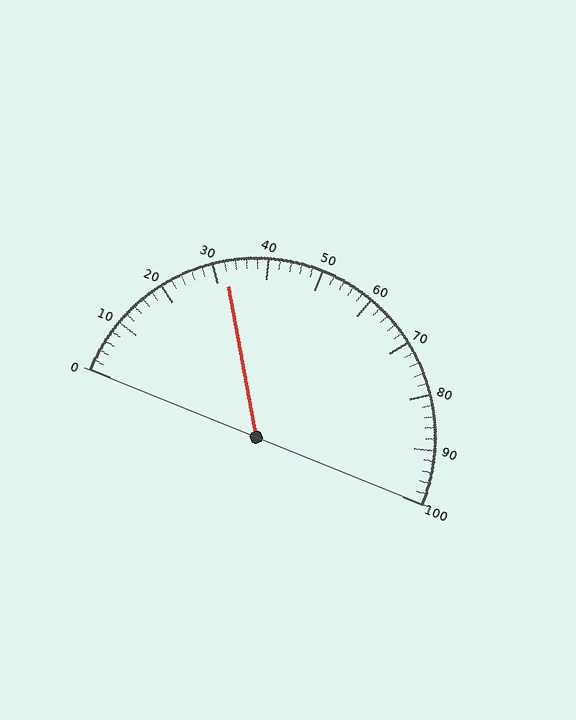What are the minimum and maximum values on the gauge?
The gauge ranges from 0 to 100.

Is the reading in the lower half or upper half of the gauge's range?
The reading is in the lower half of the range (0 to 100).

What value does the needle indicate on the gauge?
The needle indicates approximately 32.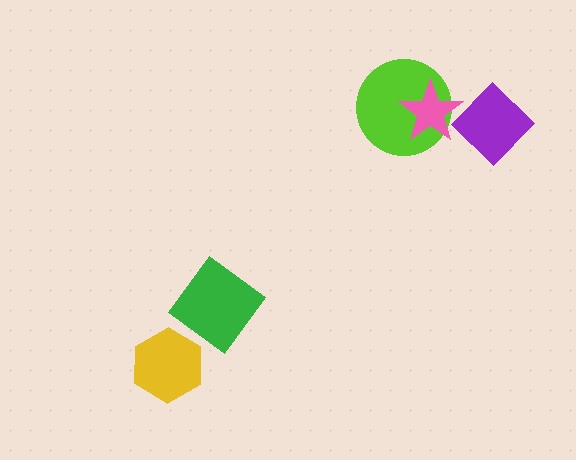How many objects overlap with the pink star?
1 object overlaps with the pink star.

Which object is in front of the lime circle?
The pink star is in front of the lime circle.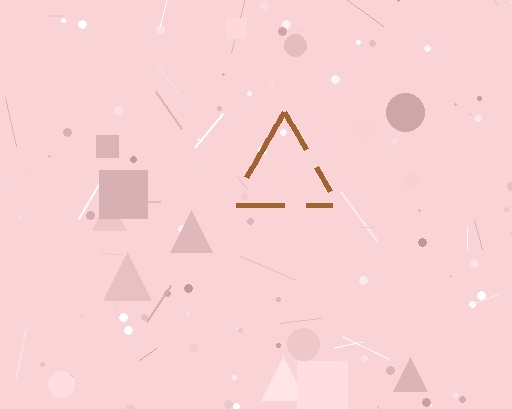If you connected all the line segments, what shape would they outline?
They would outline a triangle.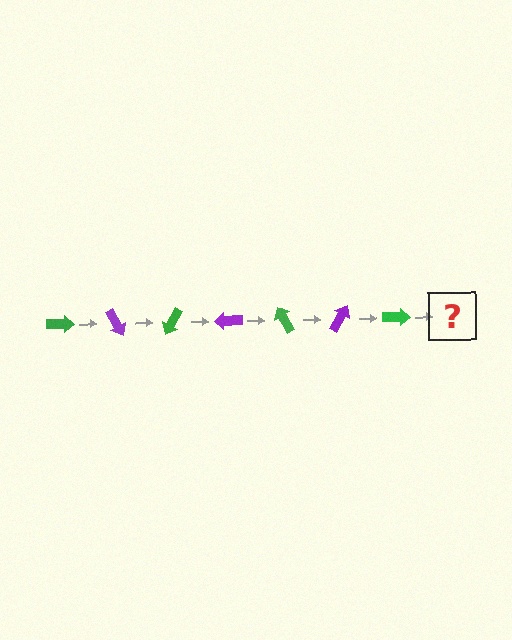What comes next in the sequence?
The next element should be a purple arrow, rotated 420 degrees from the start.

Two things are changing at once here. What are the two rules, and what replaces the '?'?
The two rules are that it rotates 60 degrees each step and the color cycles through green and purple. The '?' should be a purple arrow, rotated 420 degrees from the start.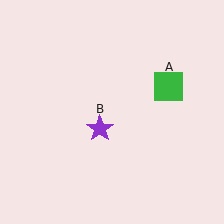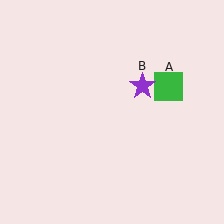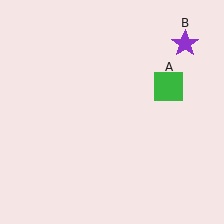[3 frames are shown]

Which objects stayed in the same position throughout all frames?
Green square (object A) remained stationary.